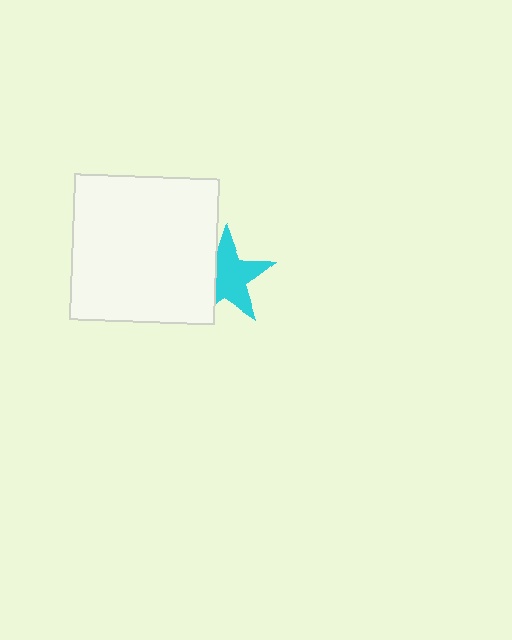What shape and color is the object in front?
The object in front is a white square.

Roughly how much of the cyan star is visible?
Most of it is visible (roughly 67%).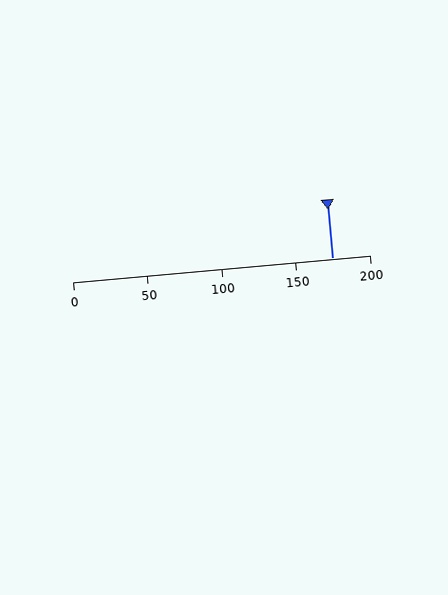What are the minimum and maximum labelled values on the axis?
The axis runs from 0 to 200.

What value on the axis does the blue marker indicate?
The marker indicates approximately 175.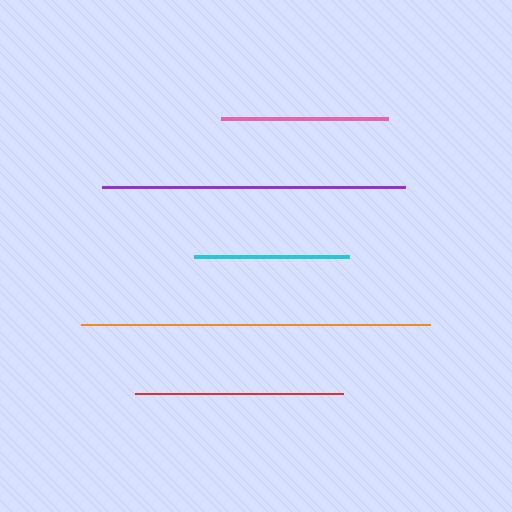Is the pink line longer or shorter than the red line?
The red line is longer than the pink line.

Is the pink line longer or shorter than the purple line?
The purple line is longer than the pink line.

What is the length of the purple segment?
The purple segment is approximately 303 pixels long.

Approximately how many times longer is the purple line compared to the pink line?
The purple line is approximately 1.8 times the length of the pink line.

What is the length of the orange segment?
The orange segment is approximately 349 pixels long.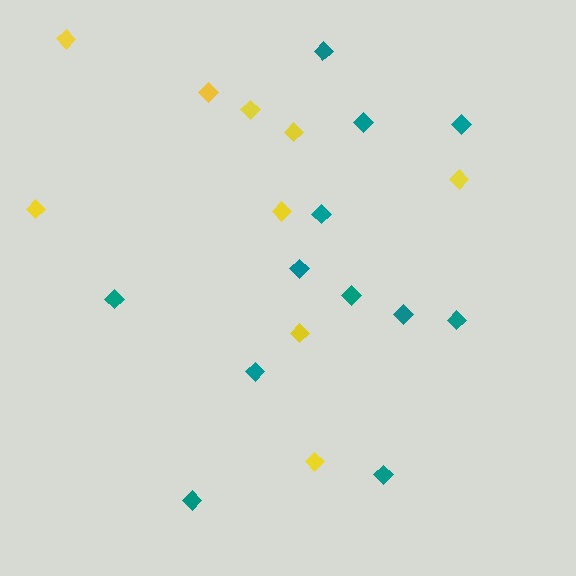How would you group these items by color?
There are 2 groups: one group of teal diamonds (12) and one group of yellow diamonds (9).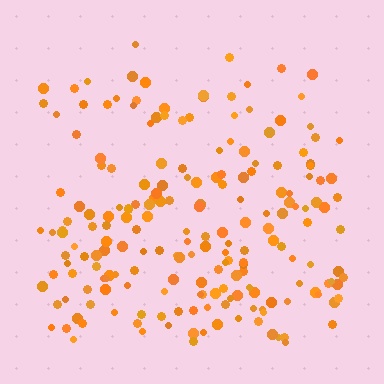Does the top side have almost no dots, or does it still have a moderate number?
Still a moderate number, just noticeably fewer than the bottom.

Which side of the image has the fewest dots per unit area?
The top.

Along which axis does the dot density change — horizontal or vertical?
Vertical.